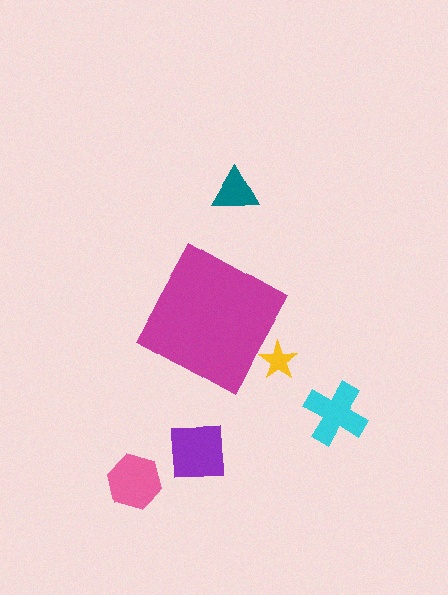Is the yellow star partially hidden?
Yes, the yellow star is partially hidden behind the magenta diamond.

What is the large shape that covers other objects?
A magenta diamond.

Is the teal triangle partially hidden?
No, the teal triangle is fully visible.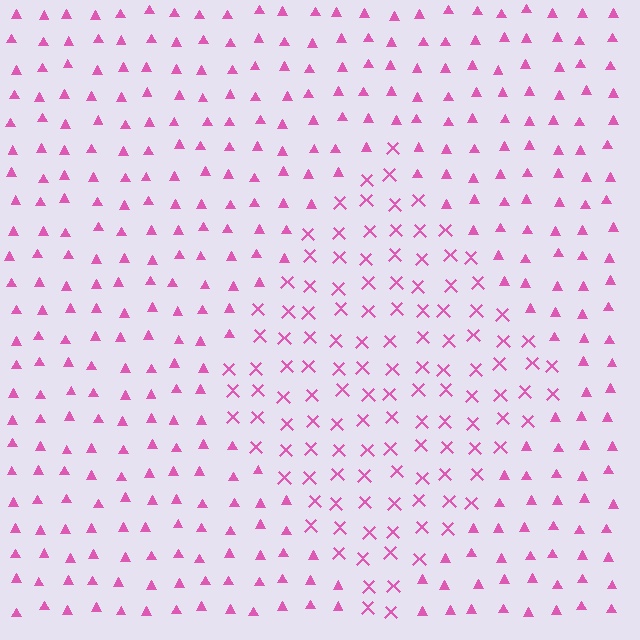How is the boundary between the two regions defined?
The boundary is defined by a change in element shape: X marks inside vs. triangles outside. All elements share the same color and spacing.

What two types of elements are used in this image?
The image uses X marks inside the diamond region and triangles outside it.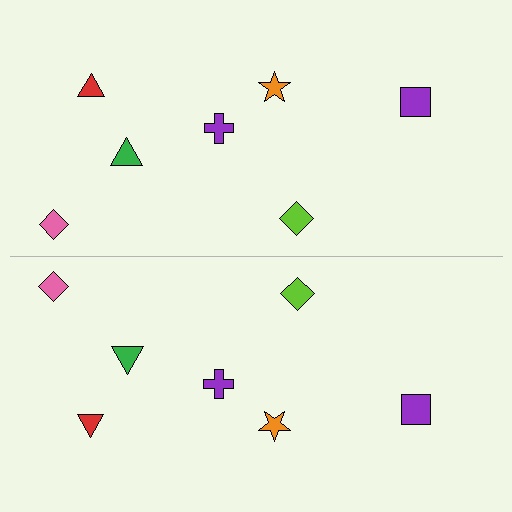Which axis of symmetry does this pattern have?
The pattern has a horizontal axis of symmetry running through the center of the image.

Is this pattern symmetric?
Yes, this pattern has bilateral (reflection) symmetry.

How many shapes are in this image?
There are 14 shapes in this image.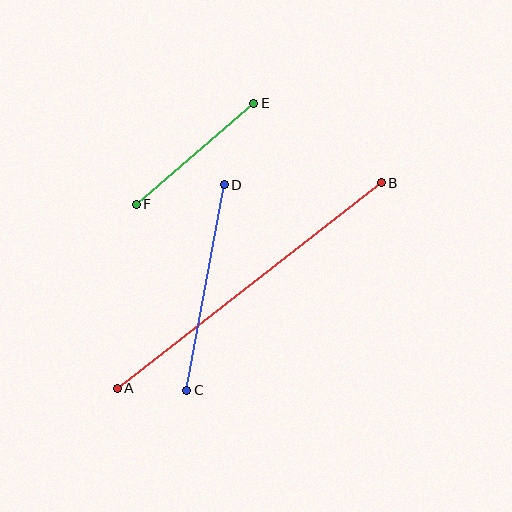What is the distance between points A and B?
The distance is approximately 335 pixels.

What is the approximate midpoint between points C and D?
The midpoint is at approximately (206, 288) pixels.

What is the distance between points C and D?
The distance is approximately 209 pixels.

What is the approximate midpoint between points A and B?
The midpoint is at approximately (249, 286) pixels.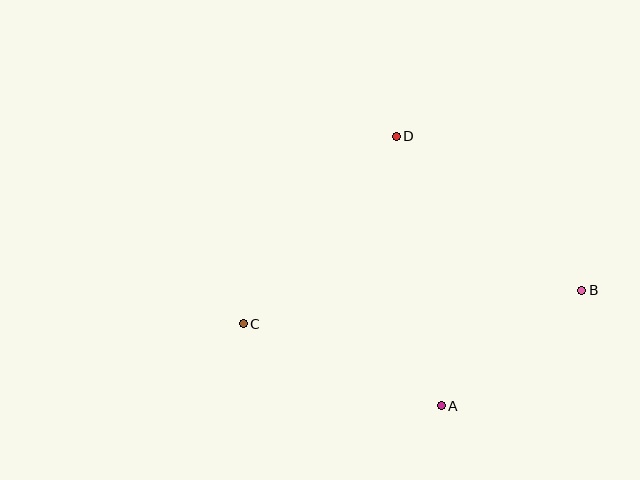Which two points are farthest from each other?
Points B and C are farthest from each other.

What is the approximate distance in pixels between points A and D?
The distance between A and D is approximately 273 pixels.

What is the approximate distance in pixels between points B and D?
The distance between B and D is approximately 241 pixels.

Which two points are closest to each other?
Points A and B are closest to each other.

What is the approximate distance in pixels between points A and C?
The distance between A and C is approximately 214 pixels.